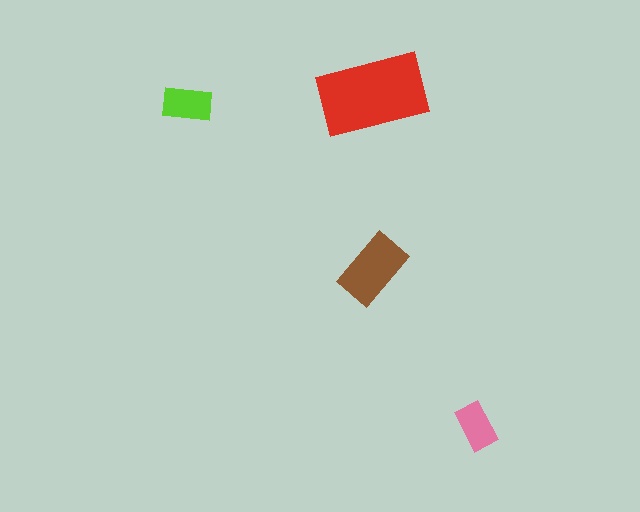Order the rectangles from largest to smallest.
the red one, the brown one, the lime one, the pink one.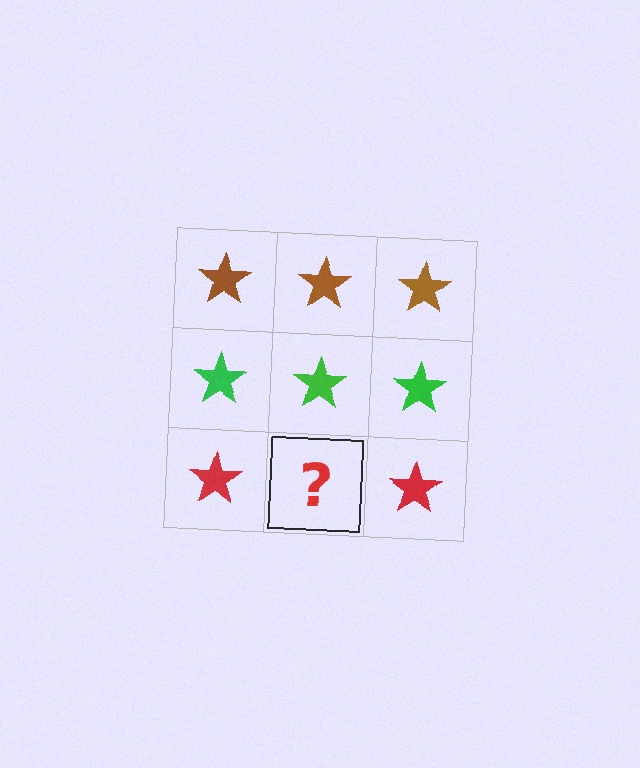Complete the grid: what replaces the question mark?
The question mark should be replaced with a red star.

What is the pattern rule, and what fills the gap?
The rule is that each row has a consistent color. The gap should be filled with a red star.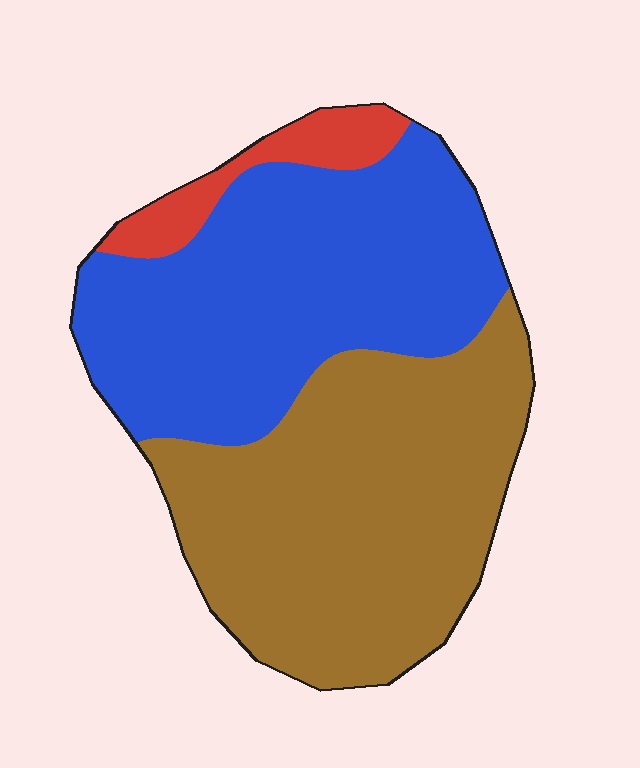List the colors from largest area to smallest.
From largest to smallest: brown, blue, red.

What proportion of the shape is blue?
Blue takes up between a quarter and a half of the shape.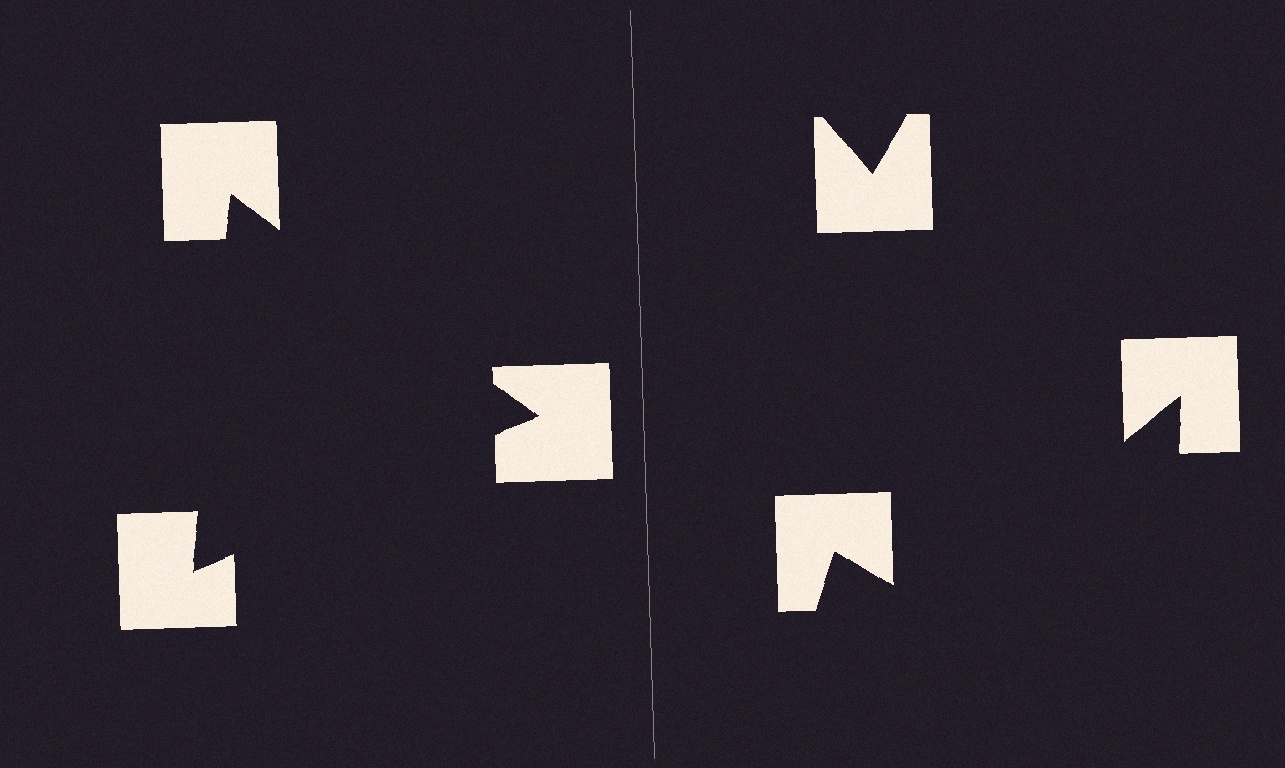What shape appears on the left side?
An illusory triangle.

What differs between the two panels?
The notched squares are positioned identically on both sides; only the wedge orientations differ. On the left they align to a triangle; on the right they are misaligned.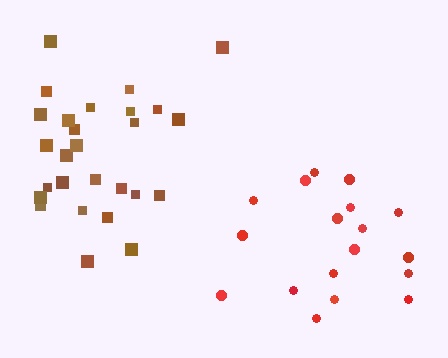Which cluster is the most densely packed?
Brown.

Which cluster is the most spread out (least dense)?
Red.